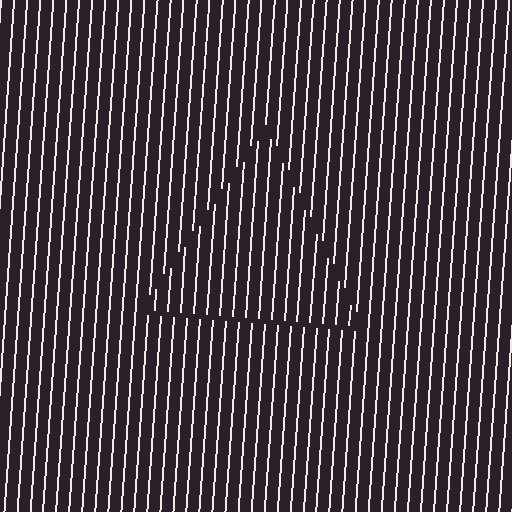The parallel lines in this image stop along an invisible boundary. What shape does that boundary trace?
An illusory triangle. The interior of the shape contains the same grating, shifted by half a period — the contour is defined by the phase discontinuity where line-ends from the inner and outer gratings abut.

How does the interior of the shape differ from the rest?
The interior of the shape contains the same grating, shifted by half a period — the contour is defined by the phase discontinuity where line-ends from the inner and outer gratings abut.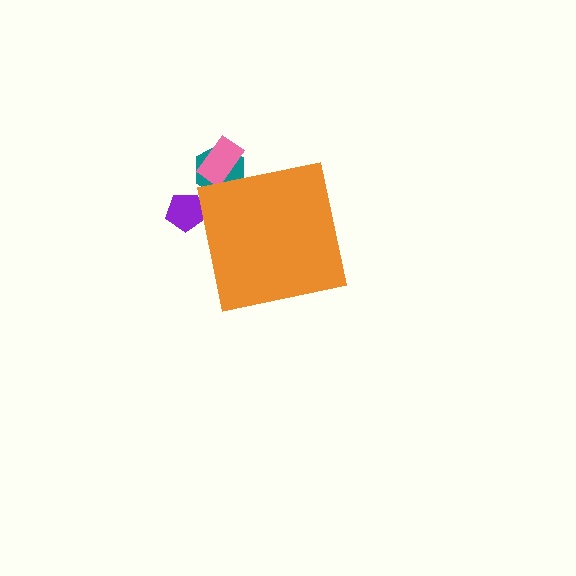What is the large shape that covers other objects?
An orange square.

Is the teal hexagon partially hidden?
Yes, the teal hexagon is partially hidden behind the orange square.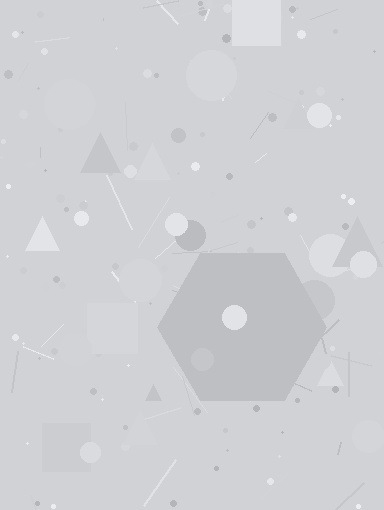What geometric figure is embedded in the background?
A hexagon is embedded in the background.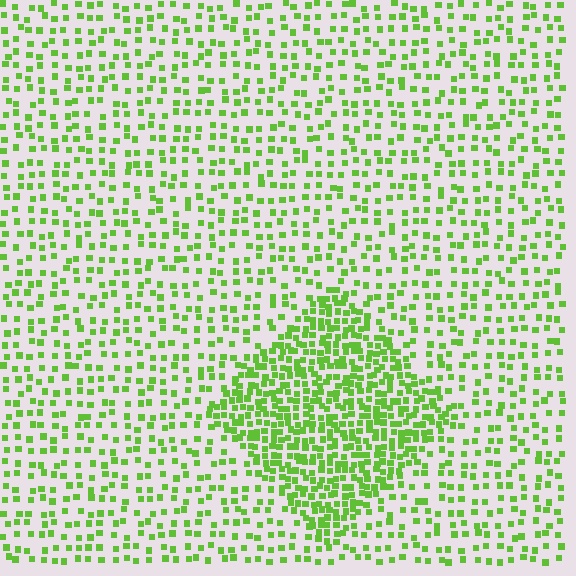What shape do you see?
I see a diamond.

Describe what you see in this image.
The image contains small lime elements arranged at two different densities. A diamond-shaped region is visible where the elements are more densely packed than the surrounding area.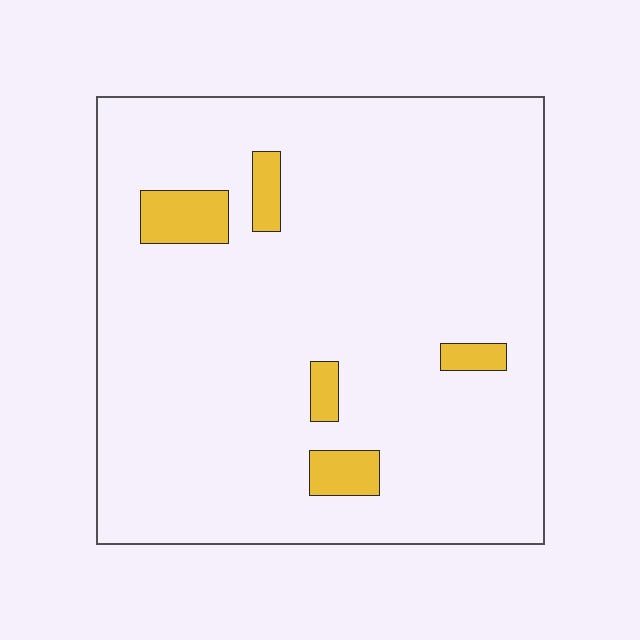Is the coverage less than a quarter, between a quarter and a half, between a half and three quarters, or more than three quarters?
Less than a quarter.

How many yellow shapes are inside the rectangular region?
5.